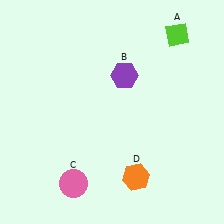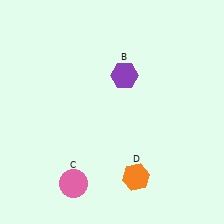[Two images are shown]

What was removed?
The lime diamond (A) was removed in Image 2.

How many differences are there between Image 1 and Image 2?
There is 1 difference between the two images.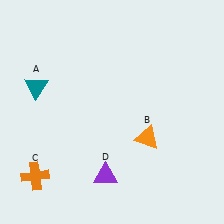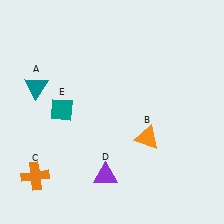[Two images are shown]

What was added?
A teal diamond (E) was added in Image 2.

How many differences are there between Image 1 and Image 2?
There is 1 difference between the two images.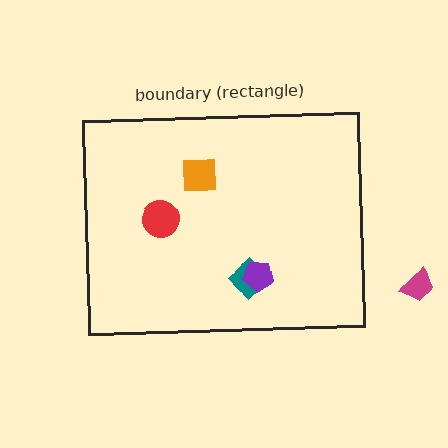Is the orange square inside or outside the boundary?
Inside.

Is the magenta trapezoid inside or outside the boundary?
Outside.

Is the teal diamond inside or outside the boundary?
Inside.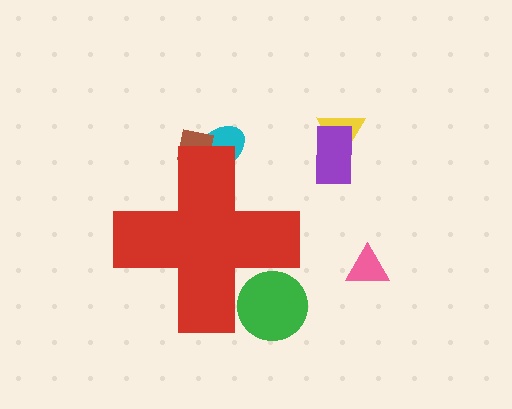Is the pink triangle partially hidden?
No, the pink triangle is fully visible.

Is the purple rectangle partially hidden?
No, the purple rectangle is fully visible.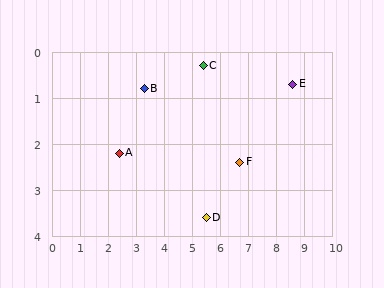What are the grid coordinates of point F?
Point F is at approximately (6.7, 2.4).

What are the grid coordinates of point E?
Point E is at approximately (8.6, 0.7).